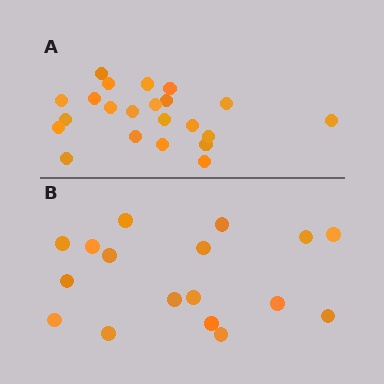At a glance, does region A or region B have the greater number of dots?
Region A (the top region) has more dots.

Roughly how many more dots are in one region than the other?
Region A has about 5 more dots than region B.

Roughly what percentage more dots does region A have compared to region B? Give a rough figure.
About 30% more.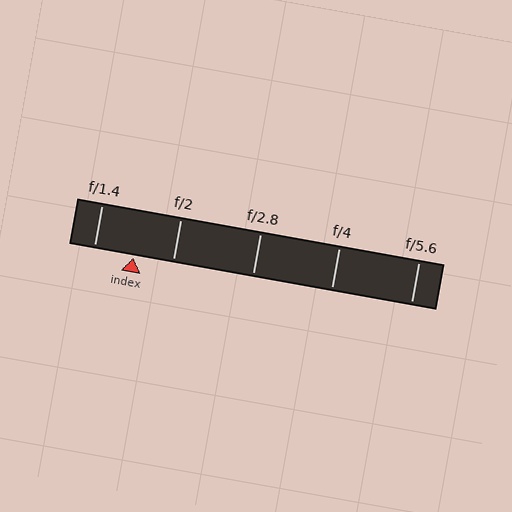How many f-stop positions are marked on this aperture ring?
There are 5 f-stop positions marked.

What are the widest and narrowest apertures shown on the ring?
The widest aperture shown is f/1.4 and the narrowest is f/5.6.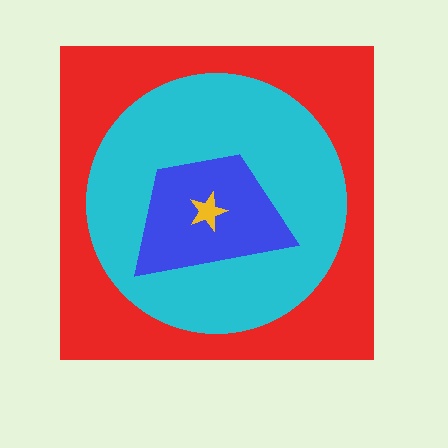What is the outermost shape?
The red square.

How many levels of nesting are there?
4.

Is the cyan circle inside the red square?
Yes.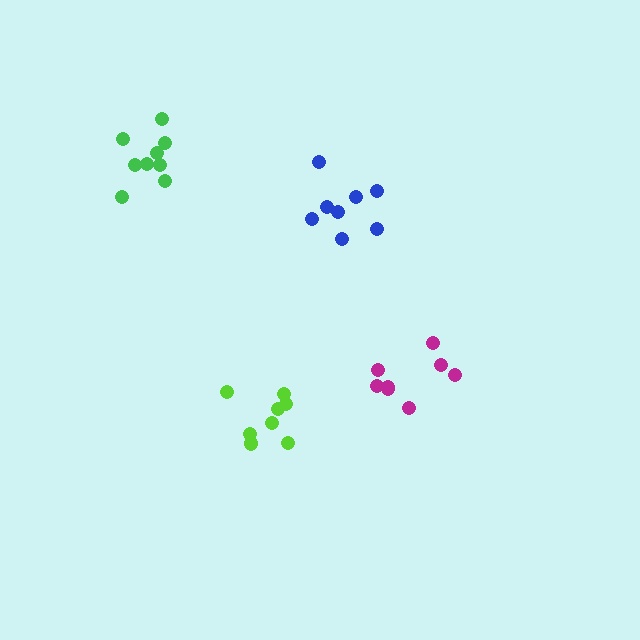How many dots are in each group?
Group 1: 8 dots, Group 2: 8 dots, Group 3: 8 dots, Group 4: 9 dots (33 total).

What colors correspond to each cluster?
The clusters are colored: lime, blue, magenta, green.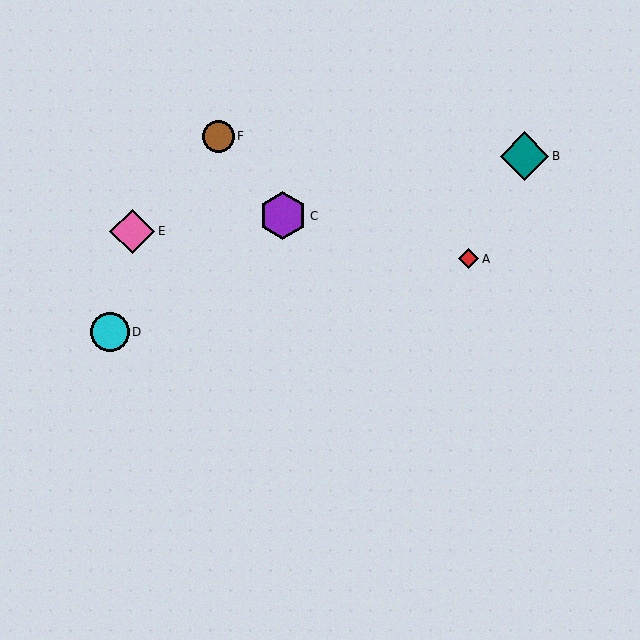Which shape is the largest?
The teal diamond (labeled B) is the largest.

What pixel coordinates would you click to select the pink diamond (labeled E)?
Click at (132, 231) to select the pink diamond E.